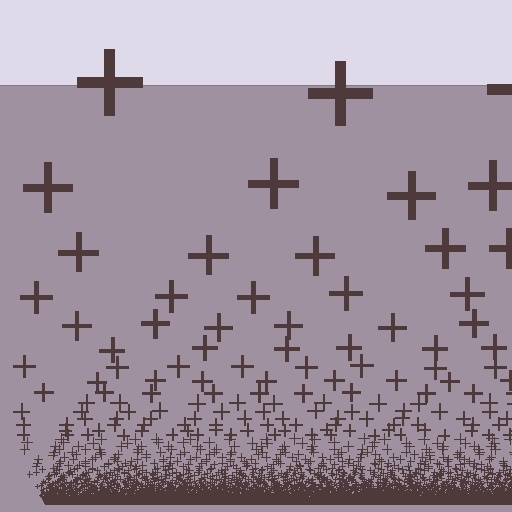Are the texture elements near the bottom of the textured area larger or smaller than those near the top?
Smaller. The gradient is inverted — elements near the bottom are smaller and denser.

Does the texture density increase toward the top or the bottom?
Density increases toward the bottom.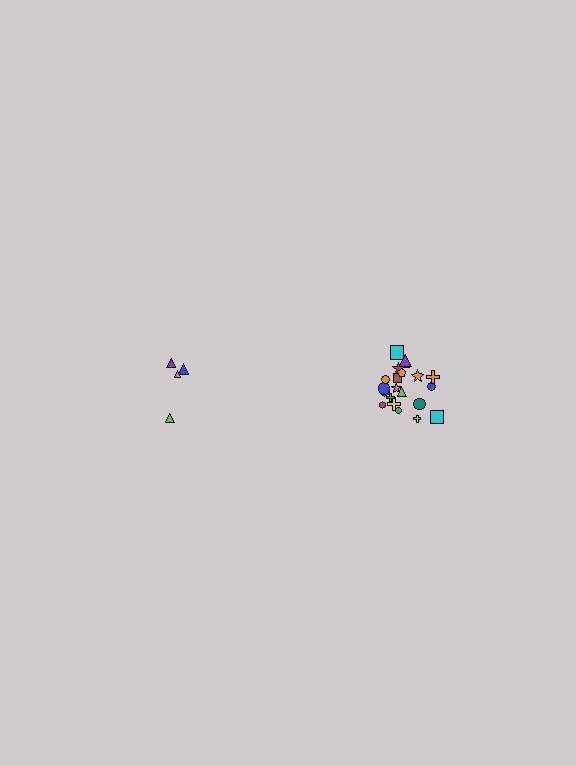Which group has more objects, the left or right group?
The right group.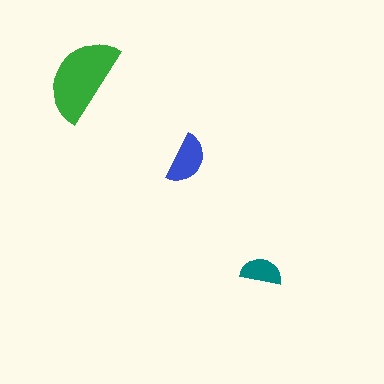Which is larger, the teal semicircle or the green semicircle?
The green one.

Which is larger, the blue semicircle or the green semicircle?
The green one.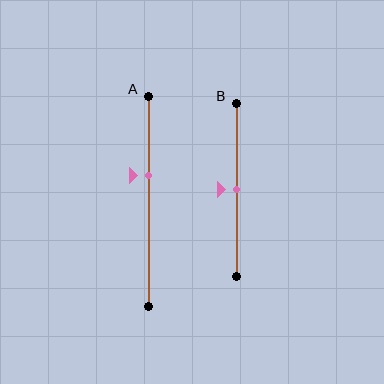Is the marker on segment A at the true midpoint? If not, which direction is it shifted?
No, the marker on segment A is shifted upward by about 12% of the segment length.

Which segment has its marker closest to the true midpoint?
Segment B has its marker closest to the true midpoint.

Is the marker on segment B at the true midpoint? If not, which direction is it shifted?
Yes, the marker on segment B is at the true midpoint.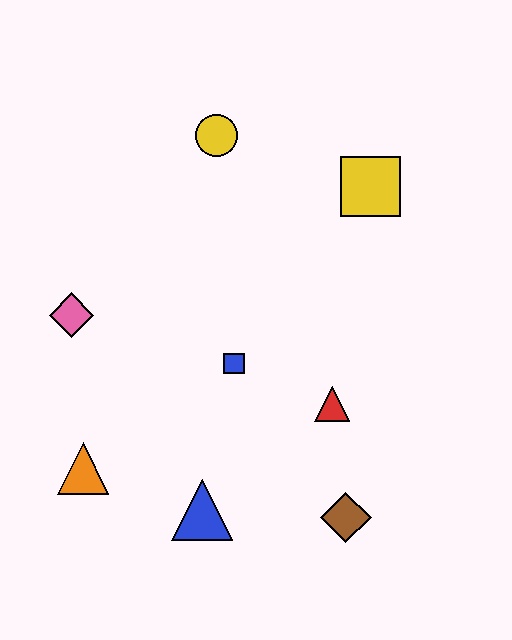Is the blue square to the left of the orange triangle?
No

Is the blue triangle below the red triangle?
Yes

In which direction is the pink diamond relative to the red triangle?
The pink diamond is to the left of the red triangle.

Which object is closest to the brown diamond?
The red triangle is closest to the brown diamond.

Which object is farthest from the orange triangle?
The yellow square is farthest from the orange triangle.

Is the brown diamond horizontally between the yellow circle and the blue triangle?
No